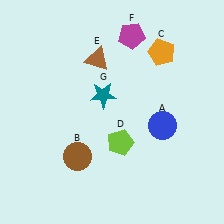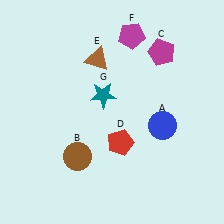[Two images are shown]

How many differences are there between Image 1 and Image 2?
There are 2 differences between the two images.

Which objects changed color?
C changed from orange to magenta. D changed from lime to red.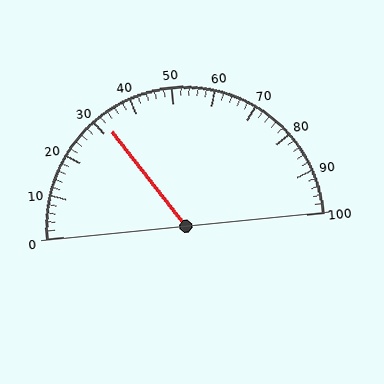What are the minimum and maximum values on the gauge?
The gauge ranges from 0 to 100.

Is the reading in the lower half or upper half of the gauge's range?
The reading is in the lower half of the range (0 to 100).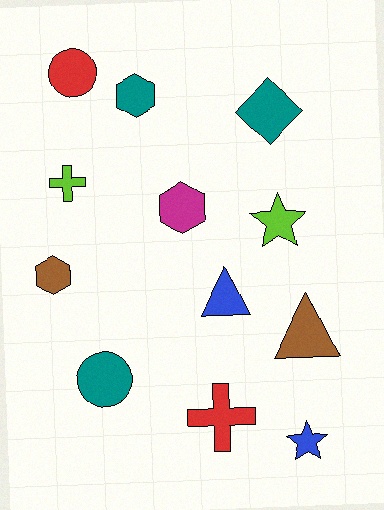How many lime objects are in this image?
There are 2 lime objects.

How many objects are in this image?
There are 12 objects.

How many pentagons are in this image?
There are no pentagons.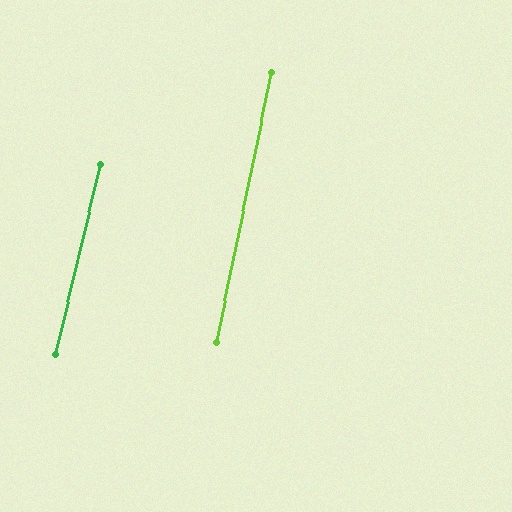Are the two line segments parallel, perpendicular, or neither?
Parallel — their directions differ by only 1.9°.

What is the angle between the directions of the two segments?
Approximately 2 degrees.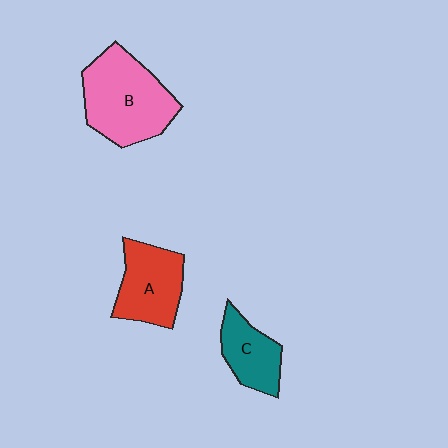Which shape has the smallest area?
Shape C (teal).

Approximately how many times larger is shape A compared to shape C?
Approximately 1.3 times.